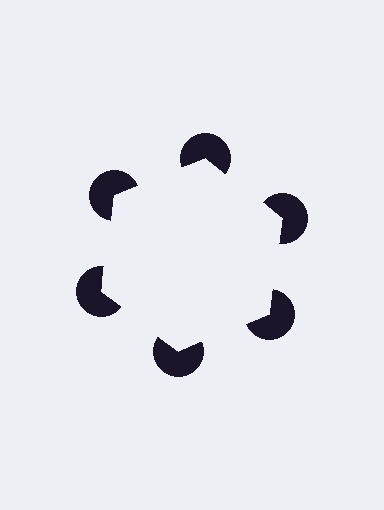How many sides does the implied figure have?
6 sides.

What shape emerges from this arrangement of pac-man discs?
An illusory hexagon — its edges are inferred from the aligned wedge cuts in the pac-man discs, not physically drawn.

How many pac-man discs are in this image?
There are 6 — one at each vertex of the illusory hexagon.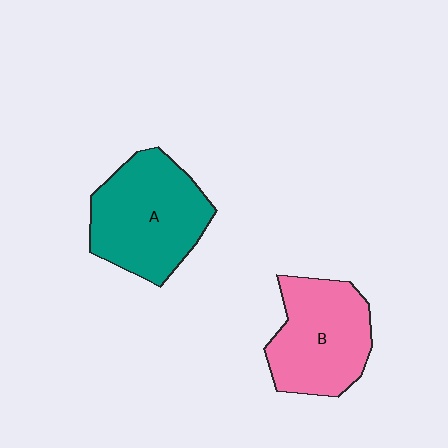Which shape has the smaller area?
Shape B (pink).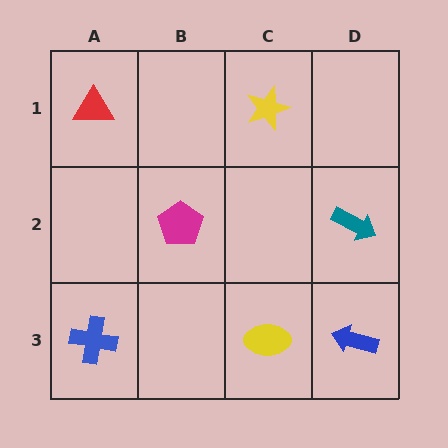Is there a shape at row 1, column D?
No, that cell is empty.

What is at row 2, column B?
A magenta pentagon.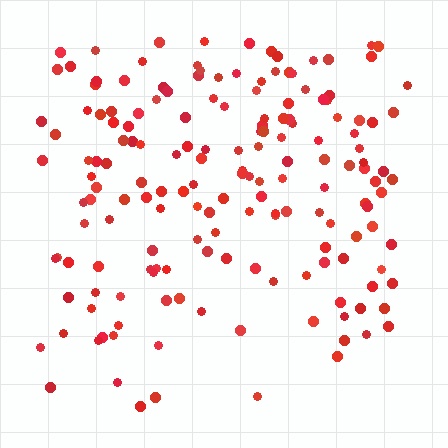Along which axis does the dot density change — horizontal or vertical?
Vertical.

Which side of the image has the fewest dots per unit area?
The bottom.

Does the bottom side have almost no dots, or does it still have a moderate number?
Still a moderate number, just noticeably fewer than the top.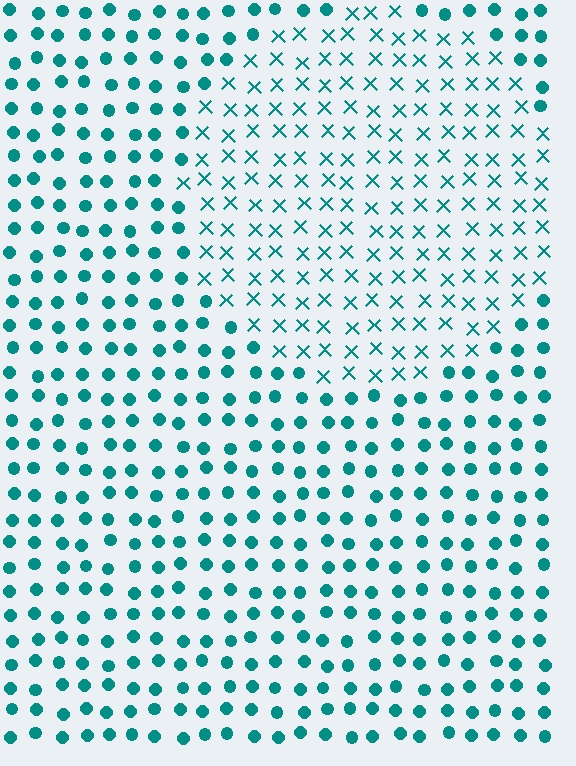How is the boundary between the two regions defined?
The boundary is defined by a change in element shape: X marks inside vs. circles outside. All elements share the same color and spacing.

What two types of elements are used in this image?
The image uses X marks inside the circle region and circles outside it.